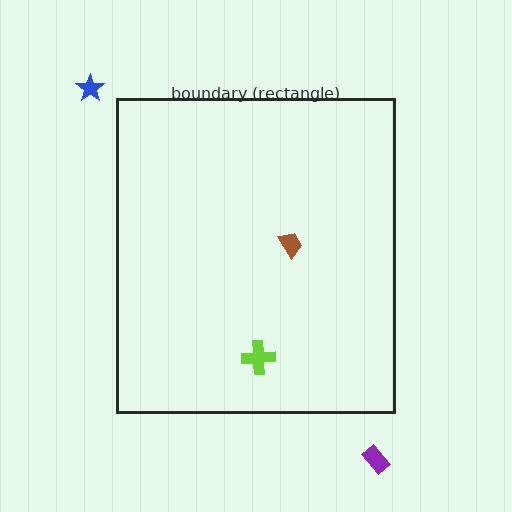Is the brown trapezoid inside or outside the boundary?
Inside.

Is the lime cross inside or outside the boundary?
Inside.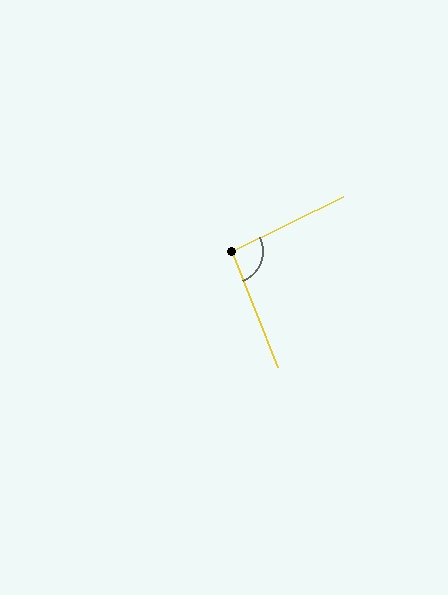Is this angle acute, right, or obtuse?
It is approximately a right angle.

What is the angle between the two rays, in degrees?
Approximately 95 degrees.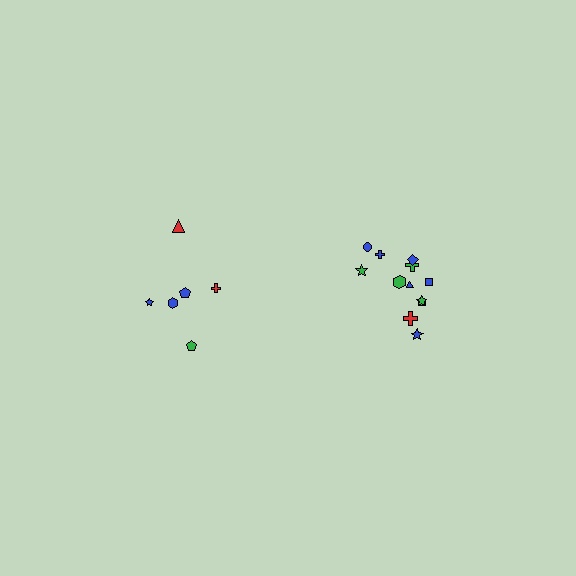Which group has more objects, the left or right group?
The right group.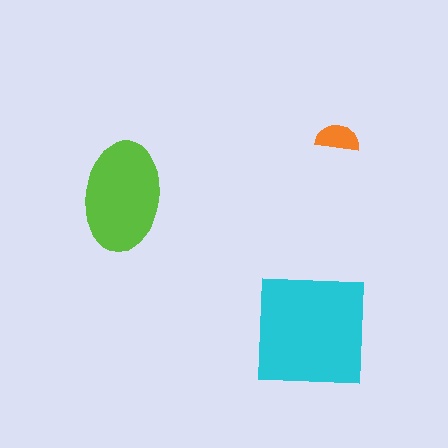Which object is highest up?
The orange semicircle is topmost.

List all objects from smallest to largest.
The orange semicircle, the lime ellipse, the cyan square.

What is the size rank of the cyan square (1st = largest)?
1st.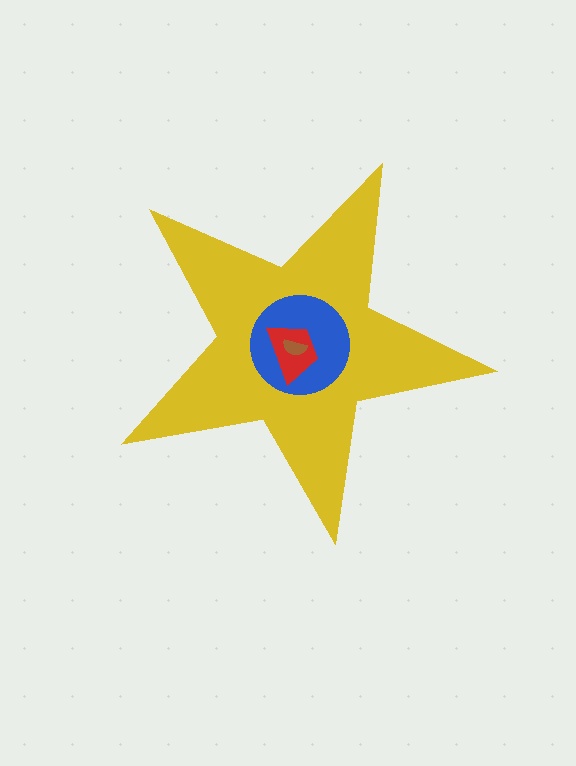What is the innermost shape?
The brown semicircle.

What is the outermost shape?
The yellow star.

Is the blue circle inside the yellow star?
Yes.